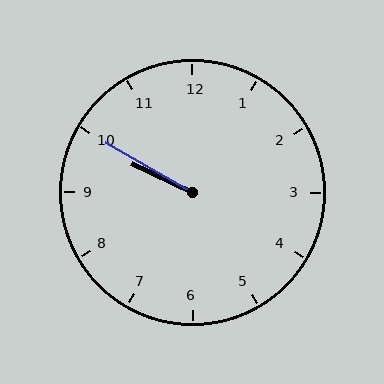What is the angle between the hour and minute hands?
Approximately 5 degrees.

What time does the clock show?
9:50.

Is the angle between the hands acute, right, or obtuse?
It is acute.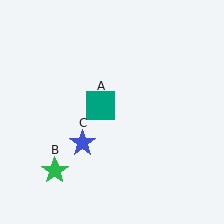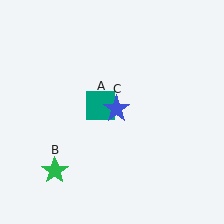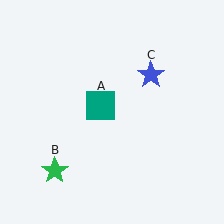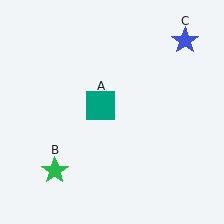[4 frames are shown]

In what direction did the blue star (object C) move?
The blue star (object C) moved up and to the right.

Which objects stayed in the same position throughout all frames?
Teal square (object A) and green star (object B) remained stationary.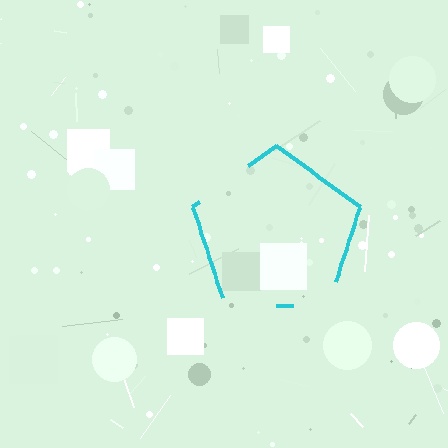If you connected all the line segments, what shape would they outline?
They would outline a pentagon.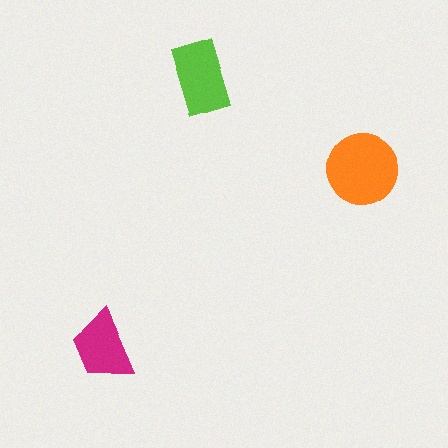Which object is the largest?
The orange circle.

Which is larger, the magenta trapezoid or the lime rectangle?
The lime rectangle.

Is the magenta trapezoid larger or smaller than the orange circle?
Smaller.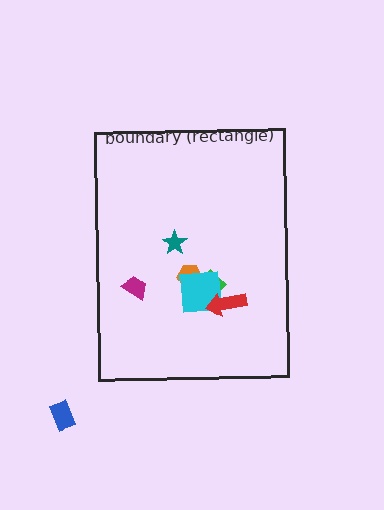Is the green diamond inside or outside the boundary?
Inside.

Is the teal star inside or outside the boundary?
Inside.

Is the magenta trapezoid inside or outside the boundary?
Inside.